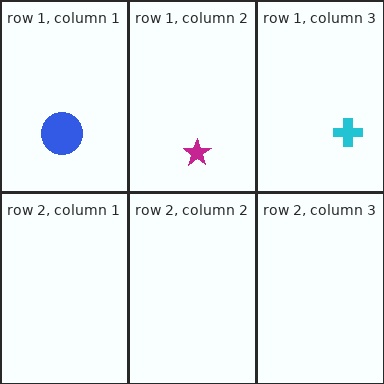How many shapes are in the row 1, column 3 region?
1.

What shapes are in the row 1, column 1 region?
The blue circle.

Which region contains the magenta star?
The row 1, column 2 region.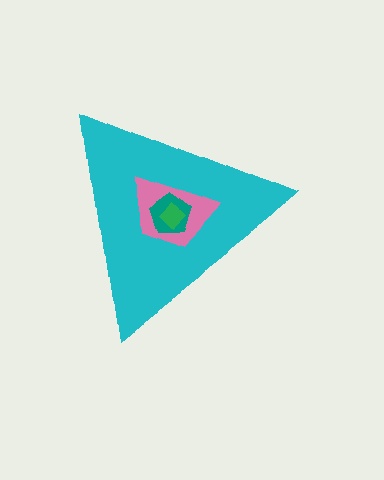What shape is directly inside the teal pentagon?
The green diamond.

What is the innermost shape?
The green diamond.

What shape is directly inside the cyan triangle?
The pink trapezoid.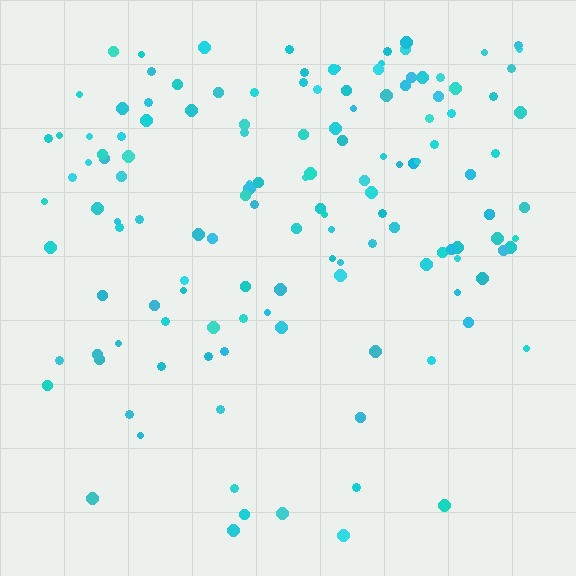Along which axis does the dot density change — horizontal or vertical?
Vertical.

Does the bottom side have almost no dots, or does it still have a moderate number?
Still a moderate number, just noticeably fewer than the top.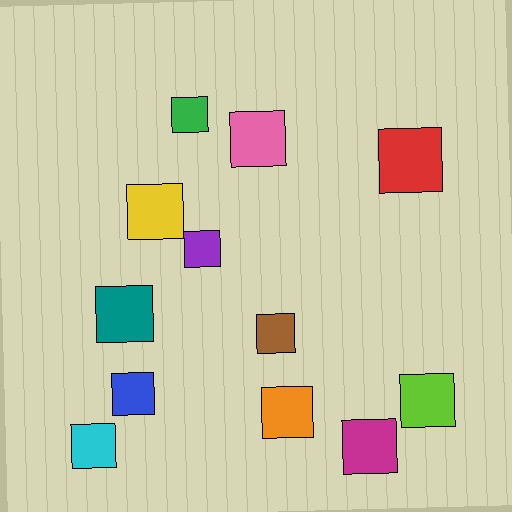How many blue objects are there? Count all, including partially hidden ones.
There is 1 blue object.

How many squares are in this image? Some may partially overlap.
There are 12 squares.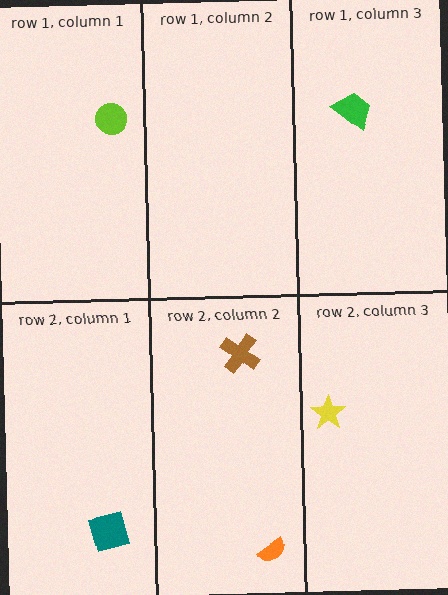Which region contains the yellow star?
The row 2, column 3 region.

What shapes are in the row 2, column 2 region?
The brown cross, the orange semicircle.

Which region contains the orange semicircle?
The row 2, column 2 region.